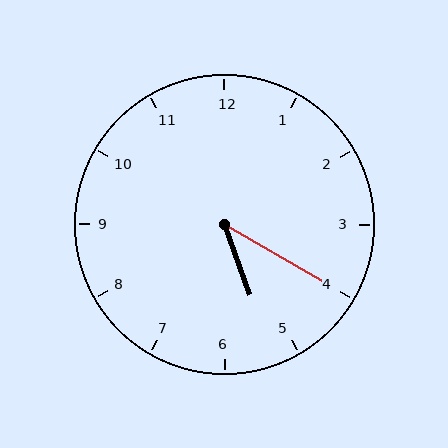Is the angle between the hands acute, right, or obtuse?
It is acute.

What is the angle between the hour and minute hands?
Approximately 40 degrees.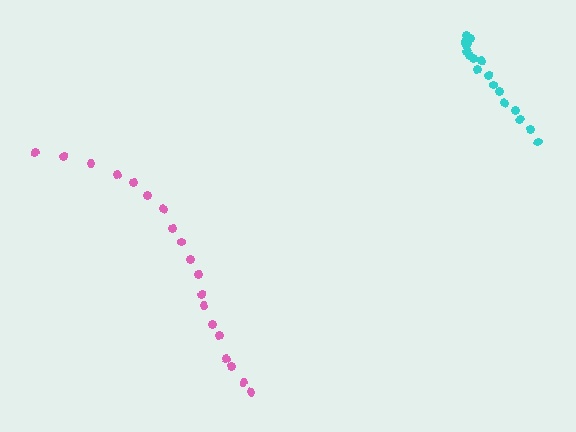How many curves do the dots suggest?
There are 2 distinct paths.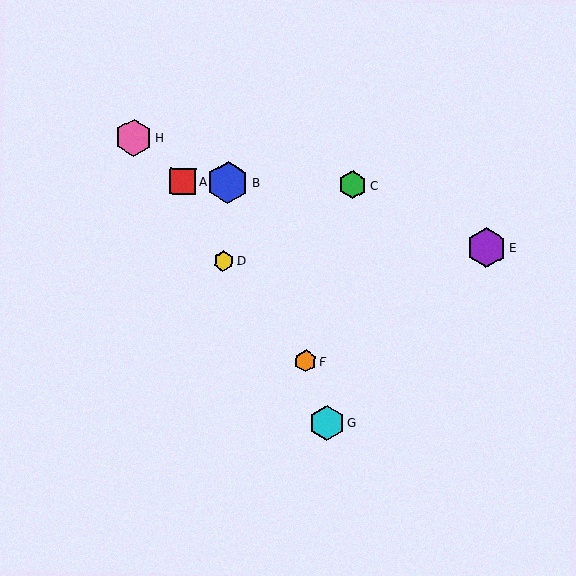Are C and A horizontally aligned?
Yes, both are at y≈185.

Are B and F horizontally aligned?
No, B is at y≈182 and F is at y≈361.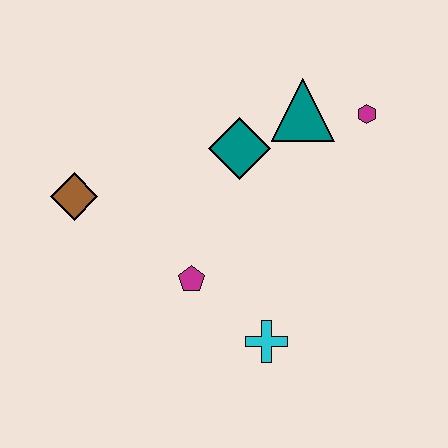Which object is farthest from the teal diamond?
The cyan cross is farthest from the teal diamond.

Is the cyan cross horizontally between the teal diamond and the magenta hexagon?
Yes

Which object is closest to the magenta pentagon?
The cyan cross is closest to the magenta pentagon.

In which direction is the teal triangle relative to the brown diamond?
The teal triangle is to the right of the brown diamond.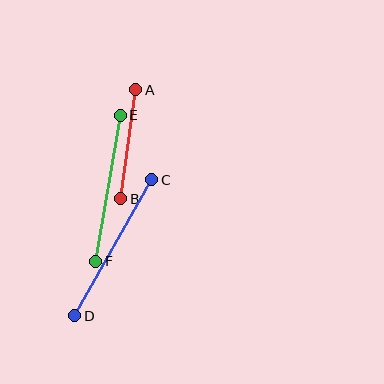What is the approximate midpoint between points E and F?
The midpoint is at approximately (108, 188) pixels.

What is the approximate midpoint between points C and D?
The midpoint is at approximately (113, 248) pixels.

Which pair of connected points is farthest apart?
Points C and D are farthest apart.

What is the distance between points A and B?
The distance is approximately 110 pixels.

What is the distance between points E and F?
The distance is approximately 148 pixels.